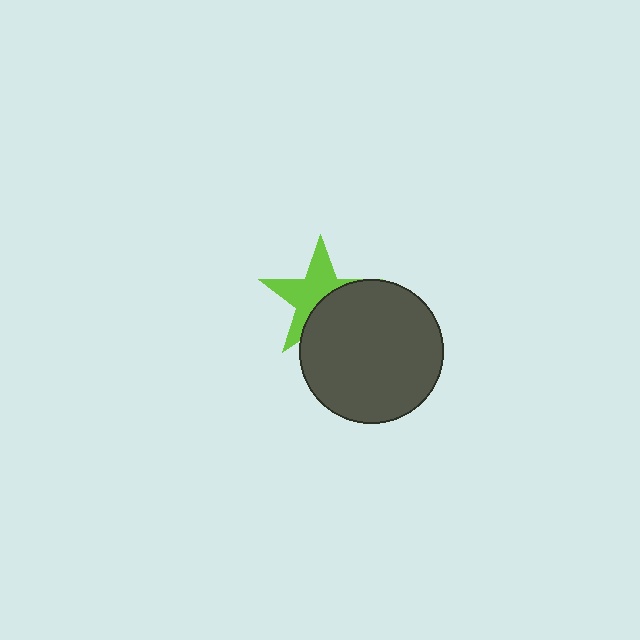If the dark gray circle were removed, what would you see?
You would see the complete lime star.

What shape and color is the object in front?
The object in front is a dark gray circle.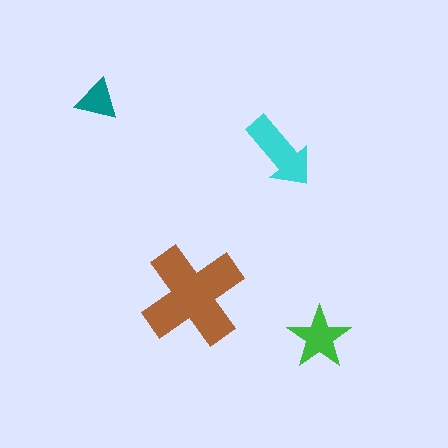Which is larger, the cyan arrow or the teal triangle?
The cyan arrow.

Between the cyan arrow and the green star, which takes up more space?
The cyan arrow.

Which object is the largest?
The brown cross.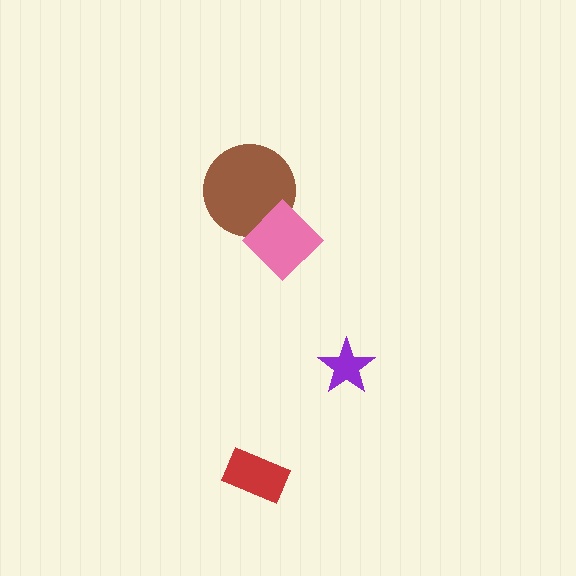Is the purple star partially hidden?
No, no other shape covers it.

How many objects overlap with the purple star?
0 objects overlap with the purple star.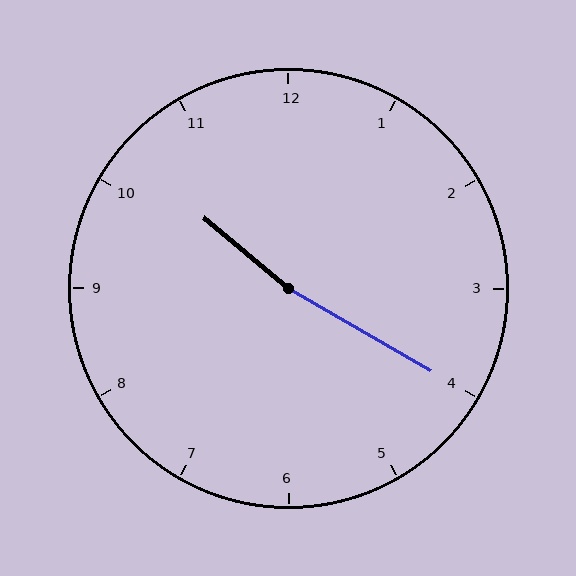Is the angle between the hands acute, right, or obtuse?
It is obtuse.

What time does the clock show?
10:20.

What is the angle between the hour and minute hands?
Approximately 170 degrees.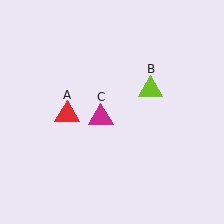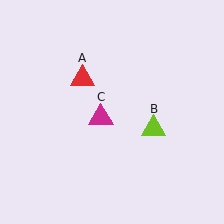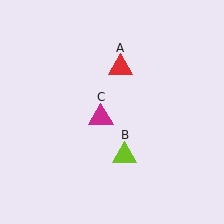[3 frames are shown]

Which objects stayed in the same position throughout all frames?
Magenta triangle (object C) remained stationary.